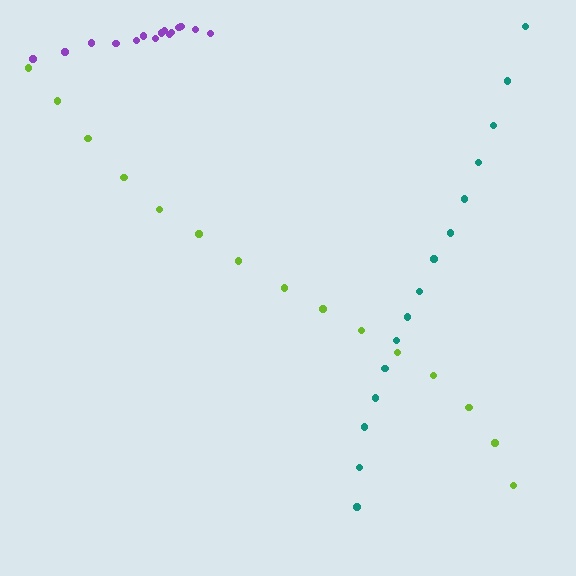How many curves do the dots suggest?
There are 3 distinct paths.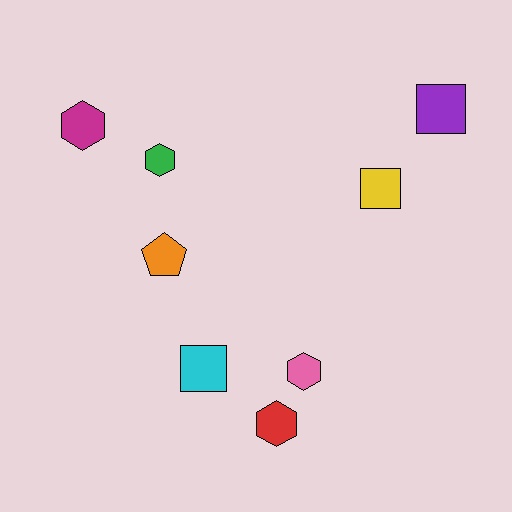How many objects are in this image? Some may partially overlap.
There are 8 objects.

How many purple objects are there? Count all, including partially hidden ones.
There is 1 purple object.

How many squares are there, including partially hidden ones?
There are 3 squares.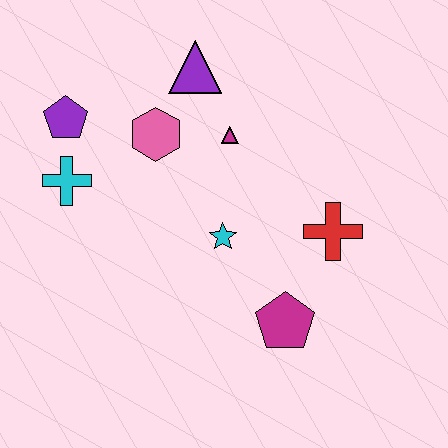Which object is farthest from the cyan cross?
The red cross is farthest from the cyan cross.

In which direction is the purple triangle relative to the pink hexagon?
The purple triangle is above the pink hexagon.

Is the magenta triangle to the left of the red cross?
Yes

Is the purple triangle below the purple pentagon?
No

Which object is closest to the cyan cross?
The purple pentagon is closest to the cyan cross.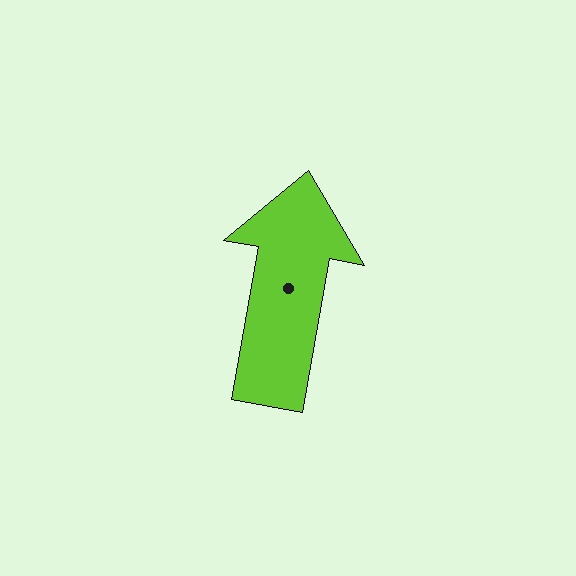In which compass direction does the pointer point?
North.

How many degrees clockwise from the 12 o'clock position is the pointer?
Approximately 10 degrees.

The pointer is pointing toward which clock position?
Roughly 12 o'clock.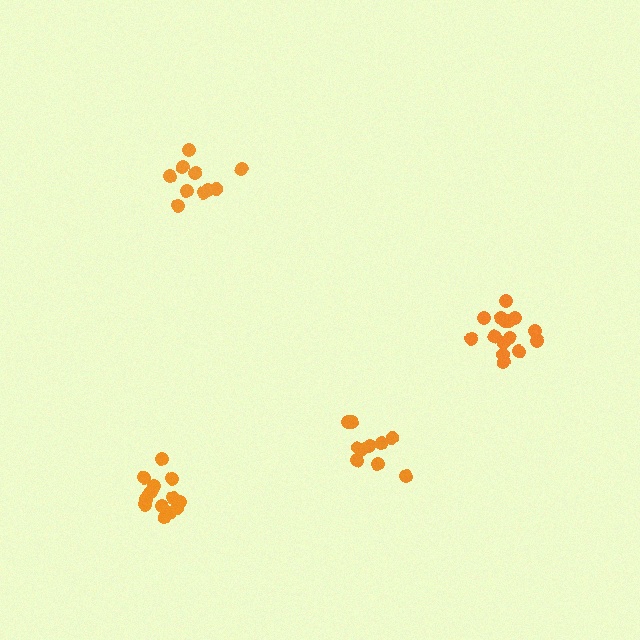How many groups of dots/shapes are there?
There are 4 groups.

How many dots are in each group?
Group 1: 14 dots, Group 2: 15 dots, Group 3: 10 dots, Group 4: 10 dots (49 total).